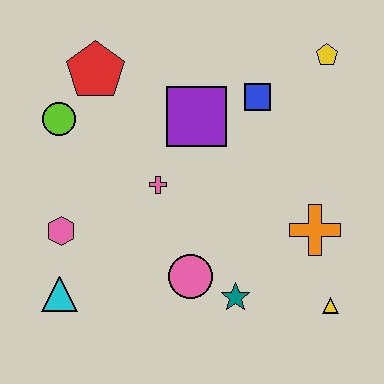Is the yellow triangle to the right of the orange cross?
Yes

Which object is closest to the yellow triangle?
The orange cross is closest to the yellow triangle.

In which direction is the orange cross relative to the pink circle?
The orange cross is to the right of the pink circle.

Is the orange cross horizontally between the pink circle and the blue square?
No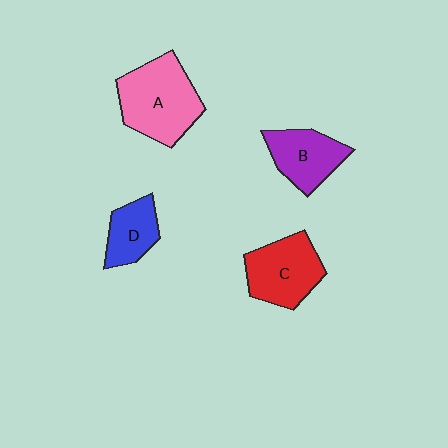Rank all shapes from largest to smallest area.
From largest to smallest: A (pink), C (red), B (purple), D (blue).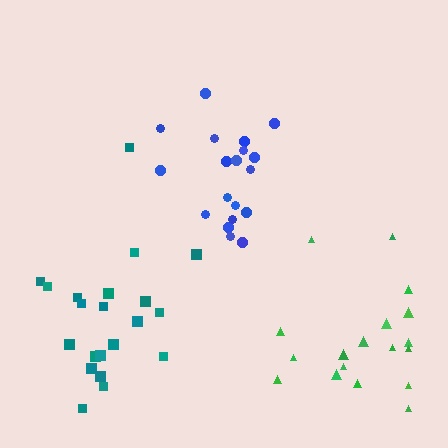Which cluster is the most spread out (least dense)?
Green.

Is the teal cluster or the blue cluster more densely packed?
Blue.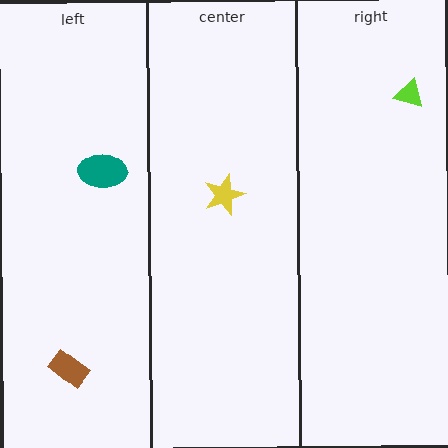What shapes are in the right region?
The lime triangle.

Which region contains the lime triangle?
The right region.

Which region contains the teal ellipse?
The left region.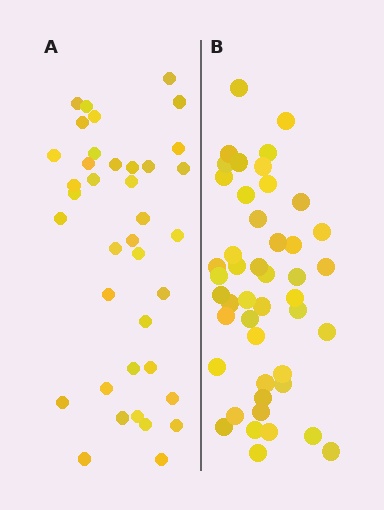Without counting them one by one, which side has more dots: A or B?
Region B (the right region) has more dots.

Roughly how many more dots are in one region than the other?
Region B has roughly 8 or so more dots than region A.